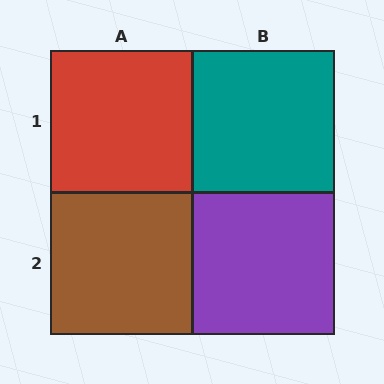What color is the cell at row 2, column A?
Brown.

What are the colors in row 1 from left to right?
Red, teal.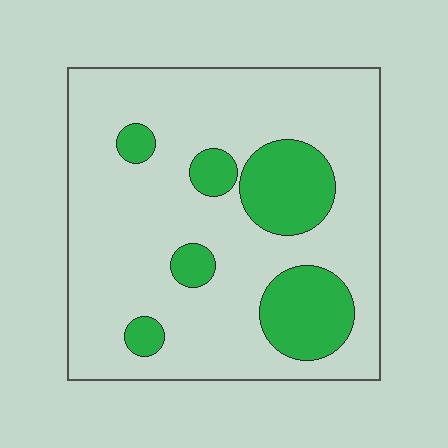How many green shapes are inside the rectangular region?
6.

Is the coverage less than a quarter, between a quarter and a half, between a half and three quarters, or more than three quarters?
Less than a quarter.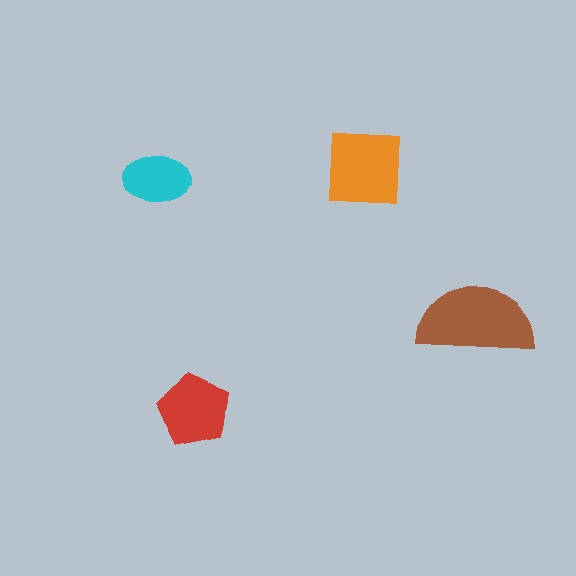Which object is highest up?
The orange square is topmost.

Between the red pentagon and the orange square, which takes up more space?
The orange square.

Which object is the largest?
The brown semicircle.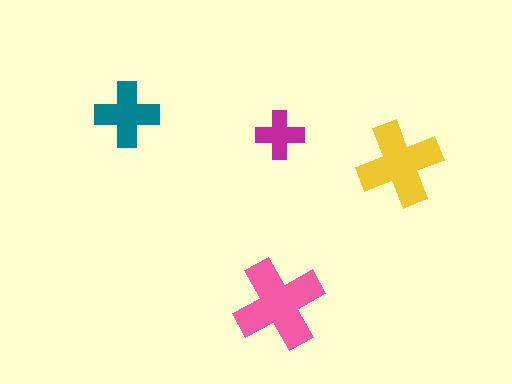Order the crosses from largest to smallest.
the pink one, the yellow one, the teal one, the magenta one.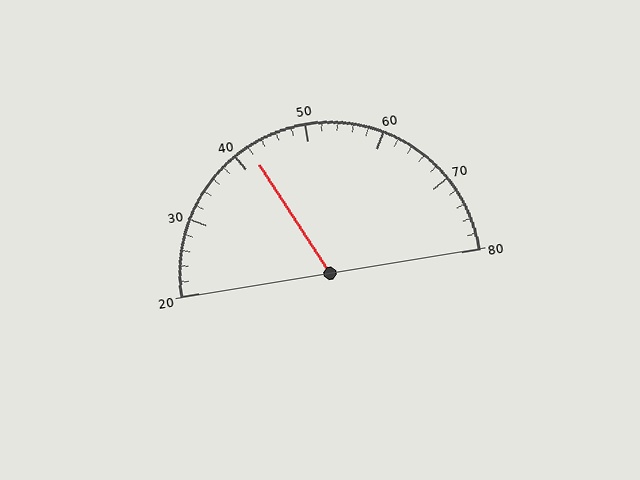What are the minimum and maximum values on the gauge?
The gauge ranges from 20 to 80.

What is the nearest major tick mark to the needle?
The nearest major tick mark is 40.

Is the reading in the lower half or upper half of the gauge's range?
The reading is in the lower half of the range (20 to 80).